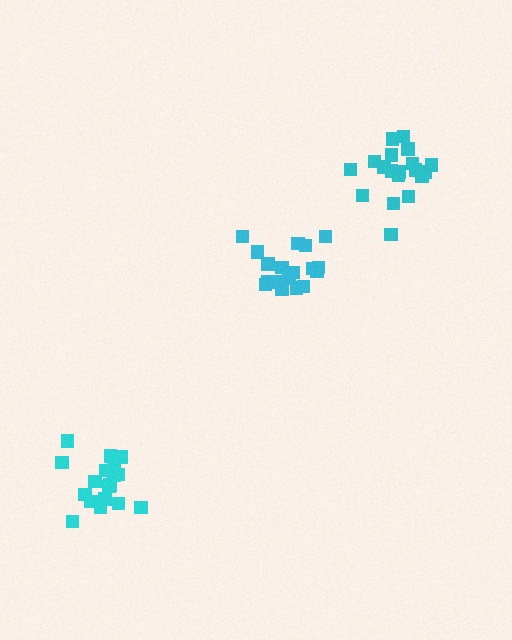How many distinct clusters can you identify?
There are 3 distinct clusters.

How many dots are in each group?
Group 1: 18 dots, Group 2: 20 dots, Group 3: 19 dots (57 total).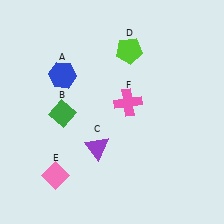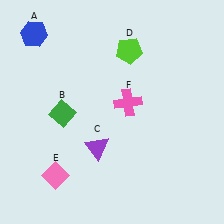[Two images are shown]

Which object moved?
The blue hexagon (A) moved up.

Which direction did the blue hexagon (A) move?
The blue hexagon (A) moved up.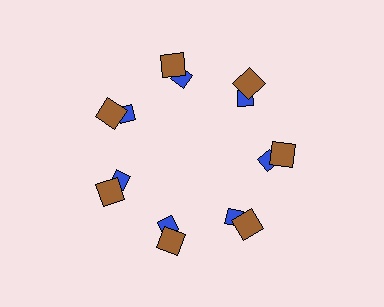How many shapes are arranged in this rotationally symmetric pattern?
There are 14 shapes, arranged in 7 groups of 2.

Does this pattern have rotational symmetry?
Yes, this pattern has 7-fold rotational symmetry. It looks the same after rotating 51 degrees around the center.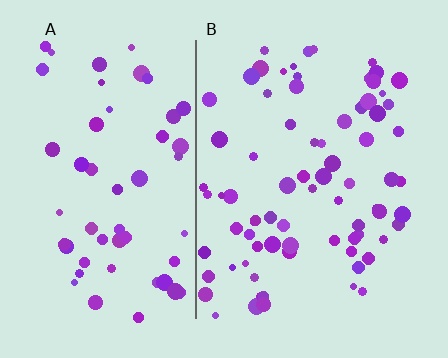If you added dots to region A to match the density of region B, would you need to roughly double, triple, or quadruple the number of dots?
Approximately double.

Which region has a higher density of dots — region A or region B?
B (the right).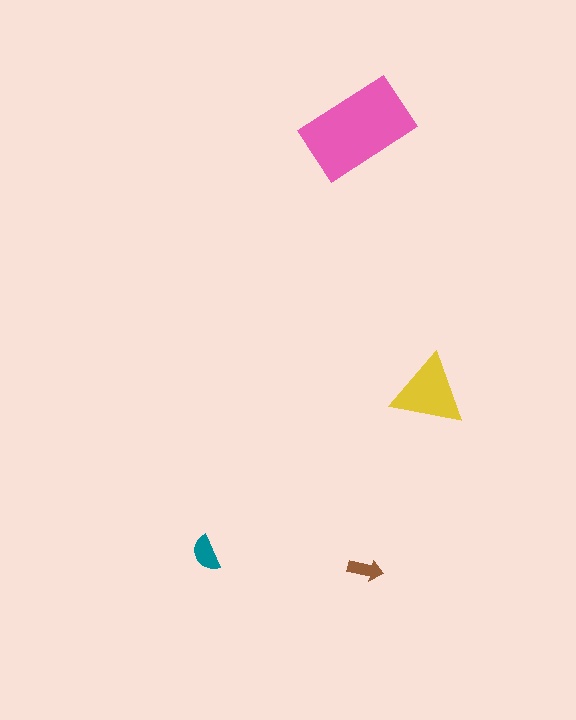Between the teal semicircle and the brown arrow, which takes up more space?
The teal semicircle.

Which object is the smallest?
The brown arrow.